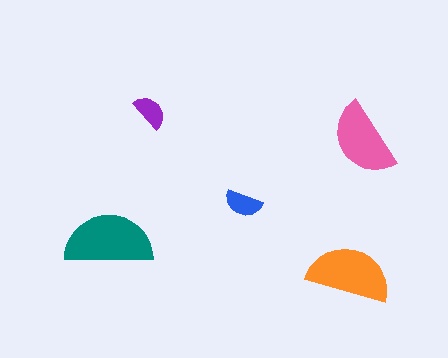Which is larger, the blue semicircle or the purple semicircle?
The blue one.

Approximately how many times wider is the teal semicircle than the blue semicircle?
About 2.5 times wider.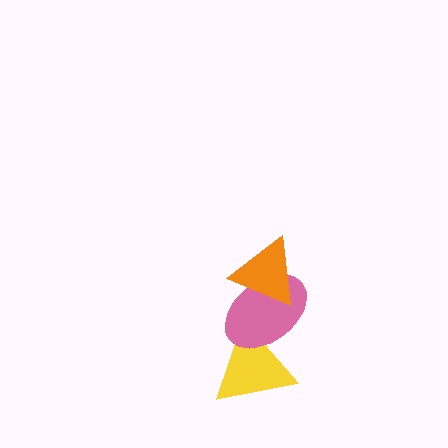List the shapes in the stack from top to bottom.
From top to bottom: the orange triangle, the pink ellipse, the yellow triangle.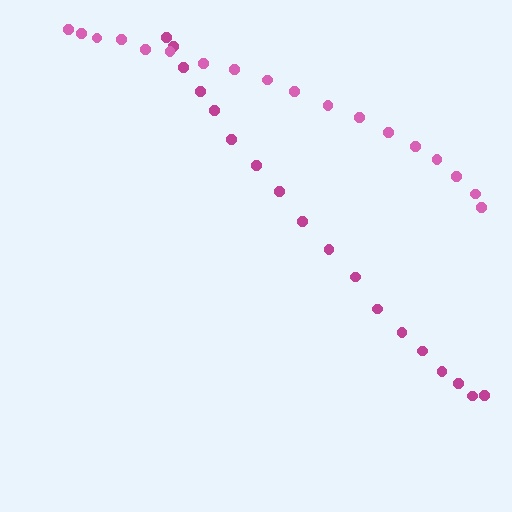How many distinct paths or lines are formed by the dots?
There are 2 distinct paths.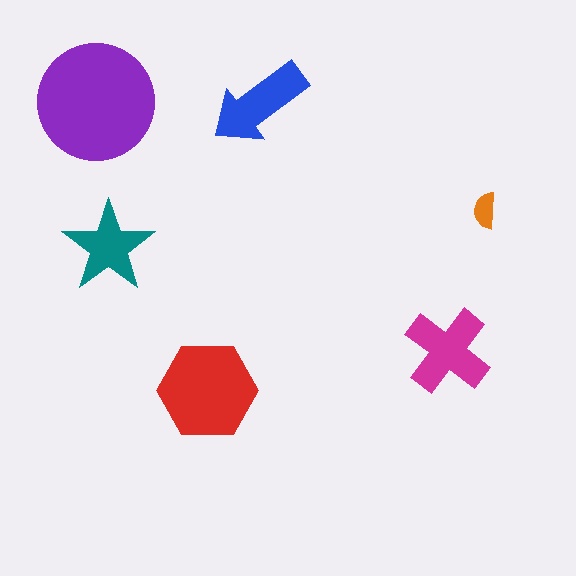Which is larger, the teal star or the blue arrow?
The blue arrow.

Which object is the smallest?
The orange semicircle.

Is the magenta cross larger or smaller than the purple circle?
Smaller.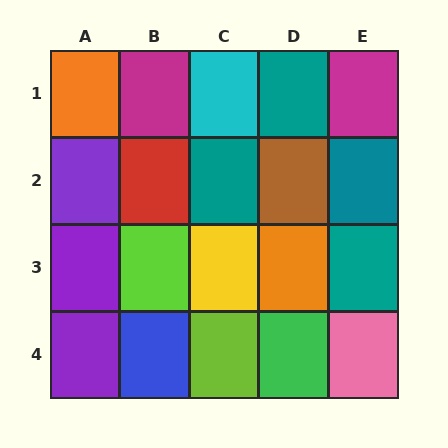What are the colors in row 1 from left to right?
Orange, magenta, cyan, teal, magenta.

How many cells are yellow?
1 cell is yellow.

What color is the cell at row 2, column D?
Brown.